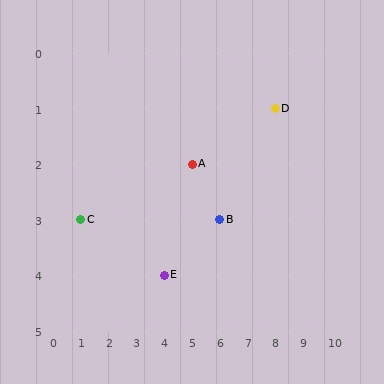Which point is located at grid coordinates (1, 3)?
Point C is at (1, 3).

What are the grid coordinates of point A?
Point A is at grid coordinates (5, 2).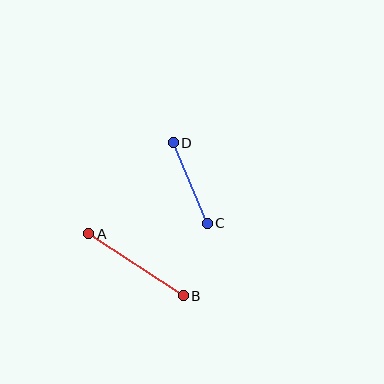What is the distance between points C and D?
The distance is approximately 87 pixels.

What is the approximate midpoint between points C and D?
The midpoint is at approximately (190, 183) pixels.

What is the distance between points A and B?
The distance is approximately 113 pixels.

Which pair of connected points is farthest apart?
Points A and B are farthest apart.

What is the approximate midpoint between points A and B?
The midpoint is at approximately (136, 265) pixels.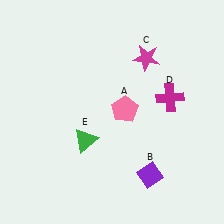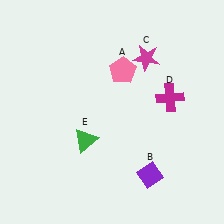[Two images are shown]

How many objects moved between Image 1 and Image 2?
1 object moved between the two images.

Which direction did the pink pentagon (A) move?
The pink pentagon (A) moved up.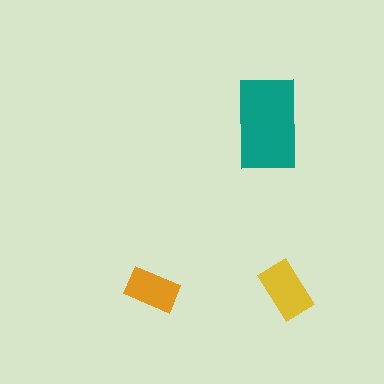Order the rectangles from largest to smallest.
the teal one, the yellow one, the orange one.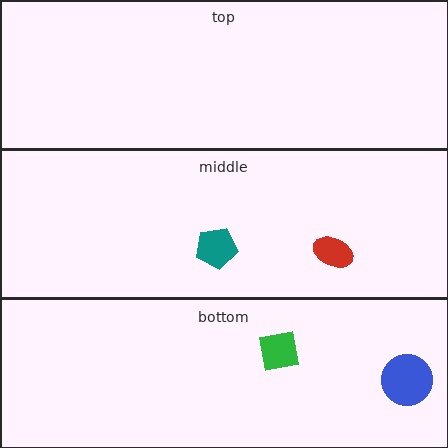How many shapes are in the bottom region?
2.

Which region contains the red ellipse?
The middle region.